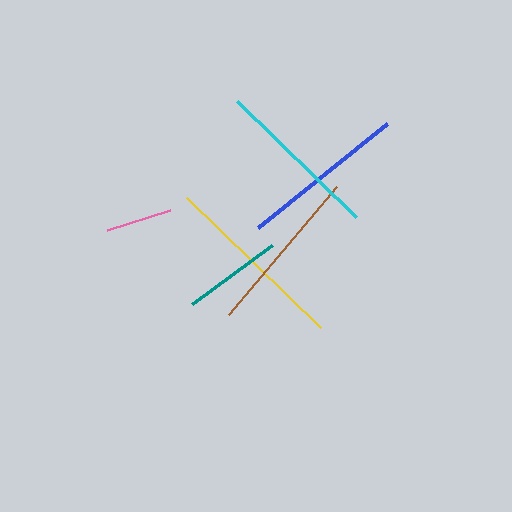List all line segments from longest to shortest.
From longest to shortest: yellow, brown, cyan, blue, teal, pink.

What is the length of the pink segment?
The pink segment is approximately 67 pixels long.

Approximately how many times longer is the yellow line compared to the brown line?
The yellow line is approximately 1.1 times the length of the brown line.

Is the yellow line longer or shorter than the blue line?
The yellow line is longer than the blue line.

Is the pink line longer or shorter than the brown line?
The brown line is longer than the pink line.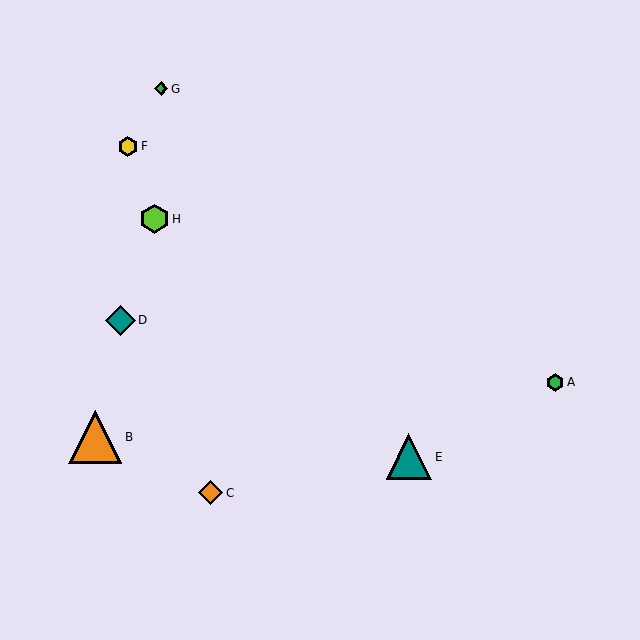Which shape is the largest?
The orange triangle (labeled B) is the largest.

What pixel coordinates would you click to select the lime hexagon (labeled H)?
Click at (155, 219) to select the lime hexagon H.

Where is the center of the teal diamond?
The center of the teal diamond is at (120, 320).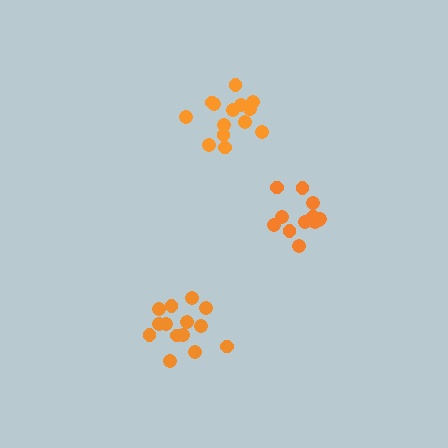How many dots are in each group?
Group 1: 14 dots, Group 2: 14 dots, Group 3: 12 dots (40 total).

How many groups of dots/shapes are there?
There are 3 groups.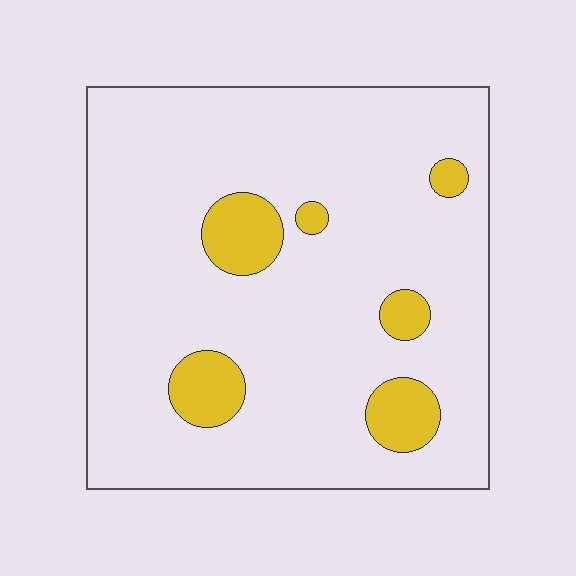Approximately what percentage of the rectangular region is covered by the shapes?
Approximately 10%.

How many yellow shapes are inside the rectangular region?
6.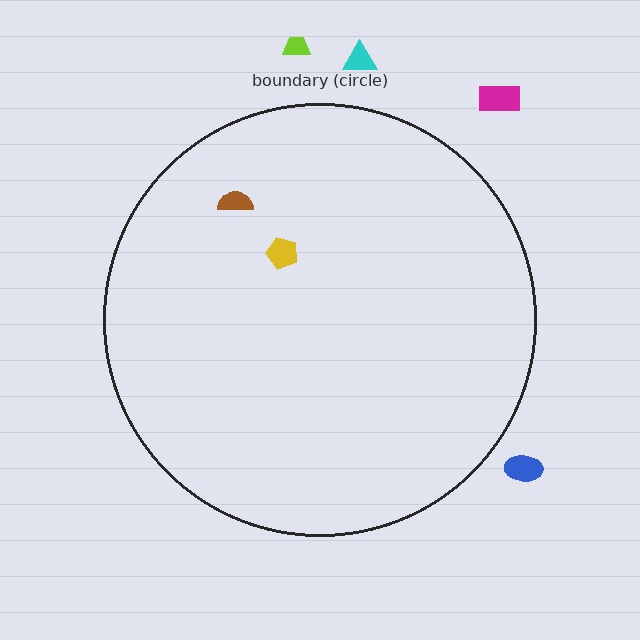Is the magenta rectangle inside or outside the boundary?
Outside.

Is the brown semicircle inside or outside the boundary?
Inside.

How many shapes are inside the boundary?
2 inside, 4 outside.